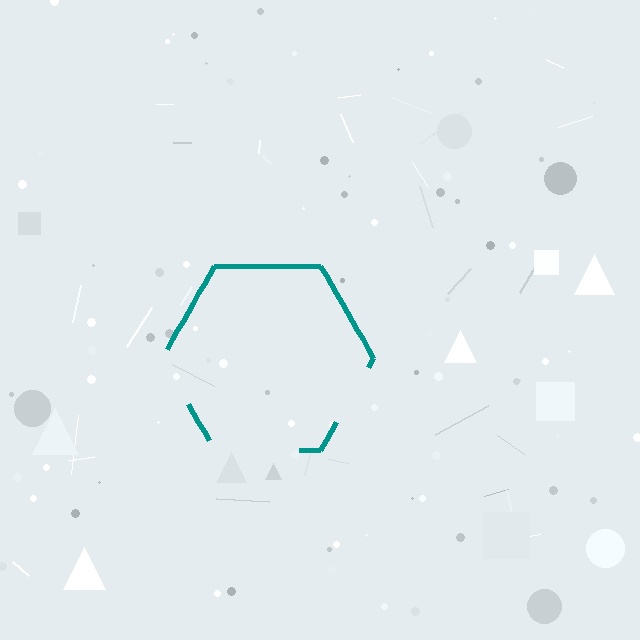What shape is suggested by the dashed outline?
The dashed outline suggests a hexagon.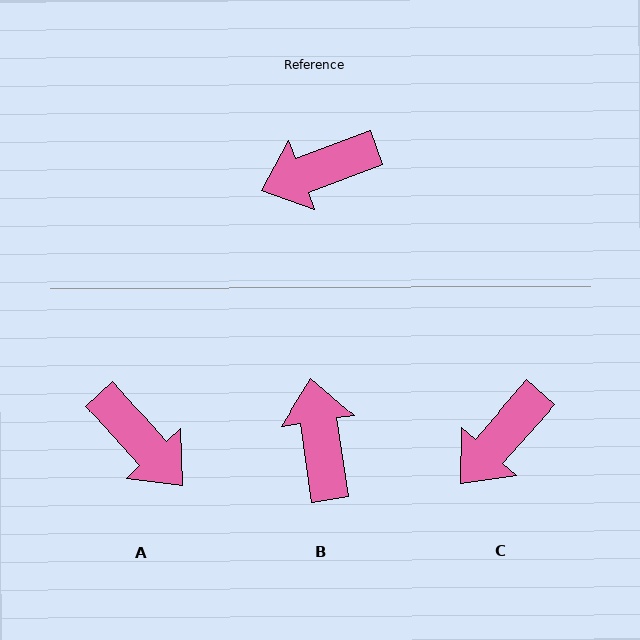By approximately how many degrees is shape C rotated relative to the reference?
Approximately 28 degrees counter-clockwise.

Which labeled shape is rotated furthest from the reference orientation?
A, about 112 degrees away.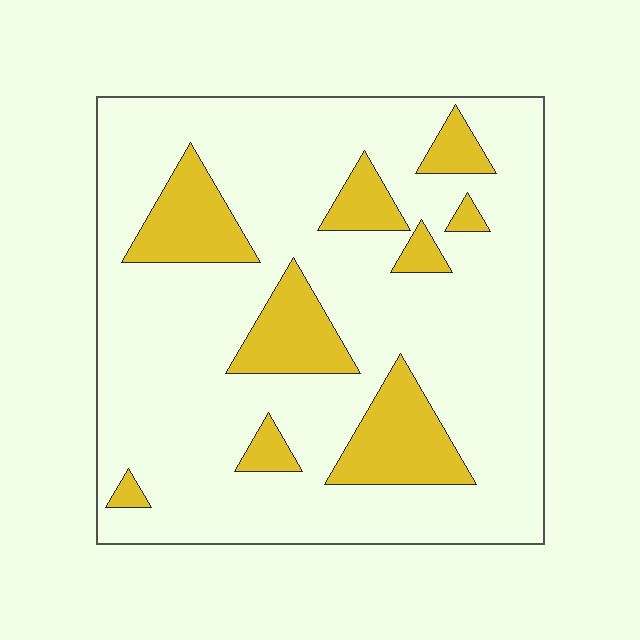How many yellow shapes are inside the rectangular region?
9.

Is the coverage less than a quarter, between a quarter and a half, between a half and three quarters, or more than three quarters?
Less than a quarter.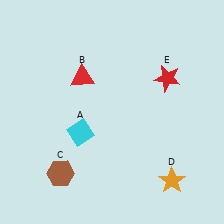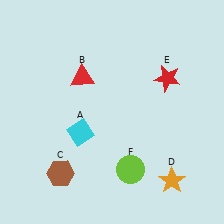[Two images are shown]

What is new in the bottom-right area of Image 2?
A lime circle (F) was added in the bottom-right area of Image 2.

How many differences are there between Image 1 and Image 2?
There is 1 difference between the two images.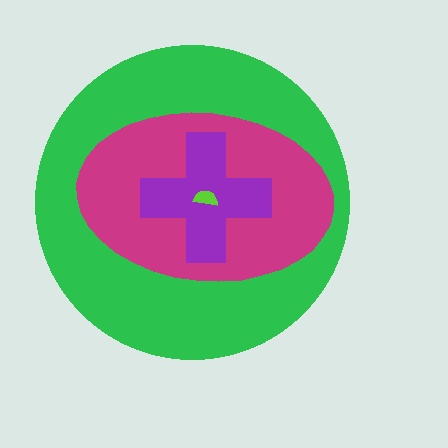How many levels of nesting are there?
4.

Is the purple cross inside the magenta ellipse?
Yes.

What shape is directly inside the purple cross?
The lime semicircle.